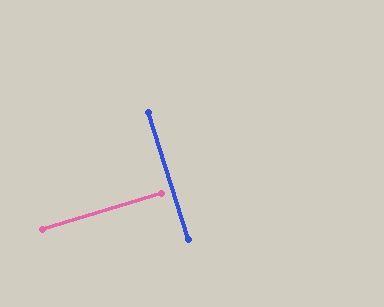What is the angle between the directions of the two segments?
Approximately 89 degrees.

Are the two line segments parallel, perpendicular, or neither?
Perpendicular — they meet at approximately 89°.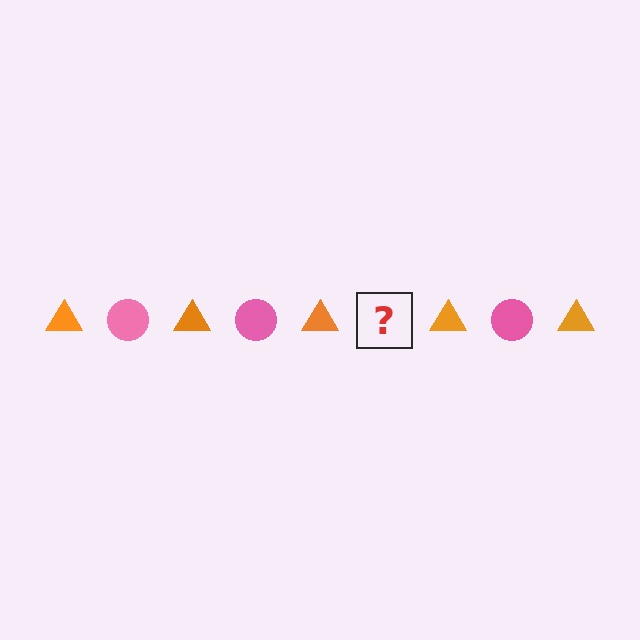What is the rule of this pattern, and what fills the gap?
The rule is that the pattern alternates between orange triangle and pink circle. The gap should be filled with a pink circle.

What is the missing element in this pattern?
The missing element is a pink circle.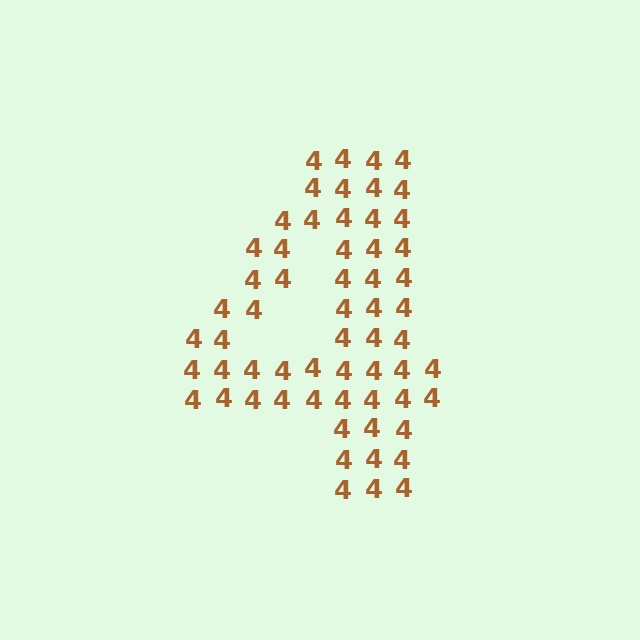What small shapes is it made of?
It is made of small digit 4's.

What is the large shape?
The large shape is the digit 4.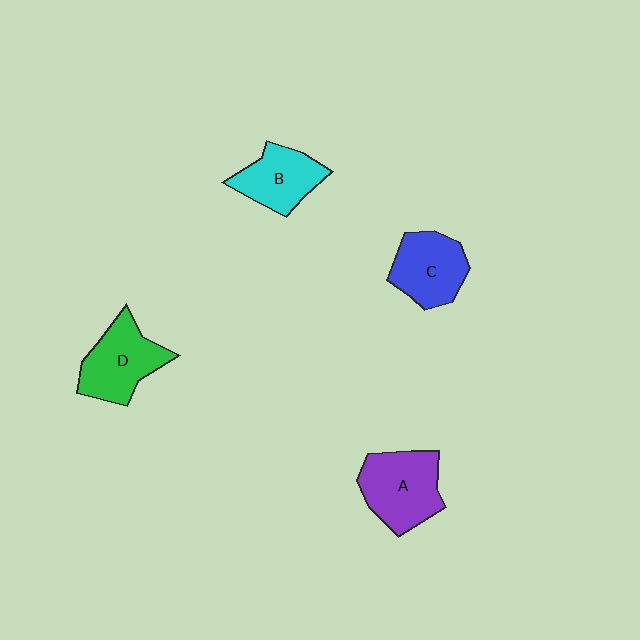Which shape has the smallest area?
Shape B (cyan).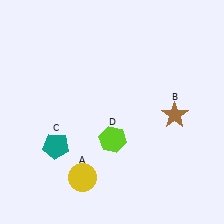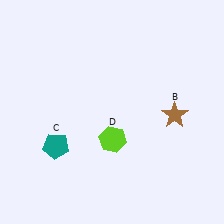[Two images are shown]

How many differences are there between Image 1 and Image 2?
There is 1 difference between the two images.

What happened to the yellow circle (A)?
The yellow circle (A) was removed in Image 2. It was in the bottom-left area of Image 1.